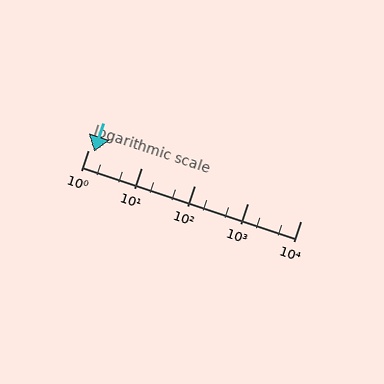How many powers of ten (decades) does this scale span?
The scale spans 4 decades, from 1 to 10000.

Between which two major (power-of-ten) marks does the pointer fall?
The pointer is between 1 and 10.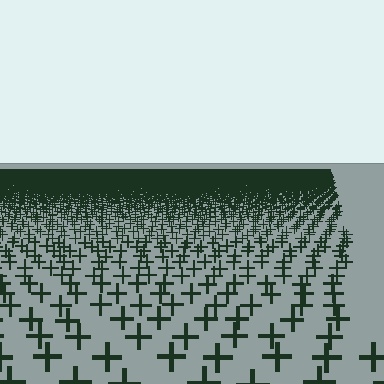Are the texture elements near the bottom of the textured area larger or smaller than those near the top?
Larger. Near the bottom, elements are closer to the viewer and appear at a bigger on-screen size.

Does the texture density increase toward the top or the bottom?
Density increases toward the top.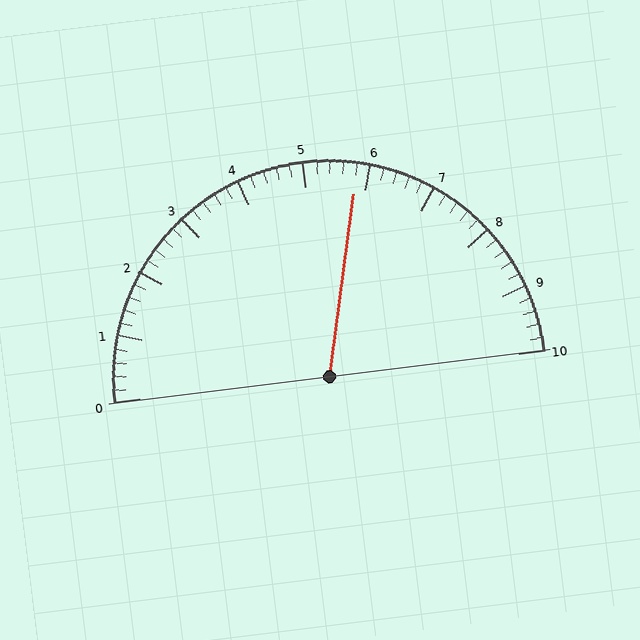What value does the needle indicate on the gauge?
The needle indicates approximately 5.8.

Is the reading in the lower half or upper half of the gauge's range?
The reading is in the upper half of the range (0 to 10).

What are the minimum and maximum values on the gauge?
The gauge ranges from 0 to 10.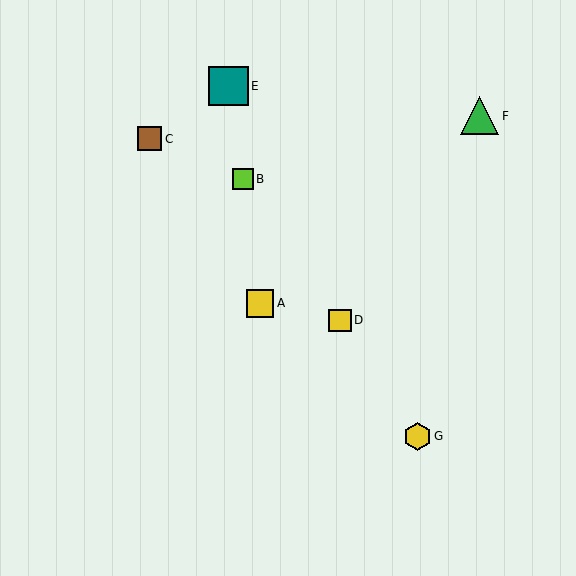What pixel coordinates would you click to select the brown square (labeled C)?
Click at (150, 139) to select the brown square C.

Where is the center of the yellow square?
The center of the yellow square is at (260, 303).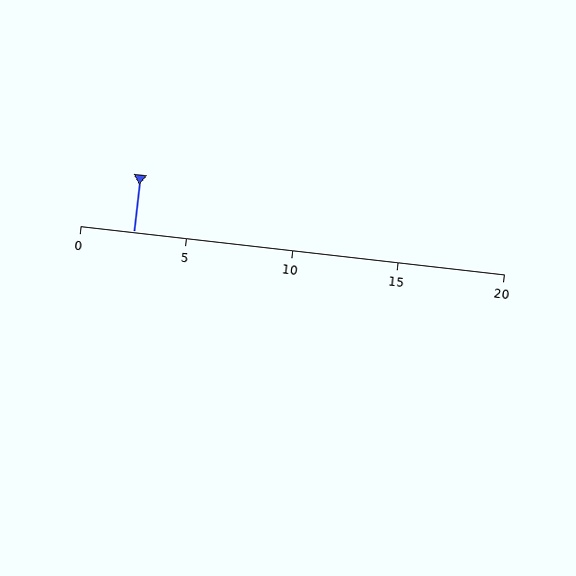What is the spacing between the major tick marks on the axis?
The major ticks are spaced 5 apart.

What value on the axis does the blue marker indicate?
The marker indicates approximately 2.5.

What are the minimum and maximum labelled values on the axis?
The axis runs from 0 to 20.